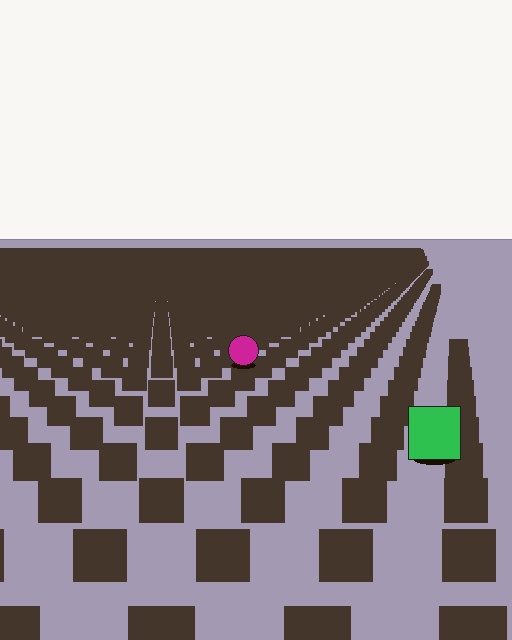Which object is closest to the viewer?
The green square is closest. The texture marks near it are larger and more spread out.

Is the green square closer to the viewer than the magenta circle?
Yes. The green square is closer — you can tell from the texture gradient: the ground texture is coarser near it.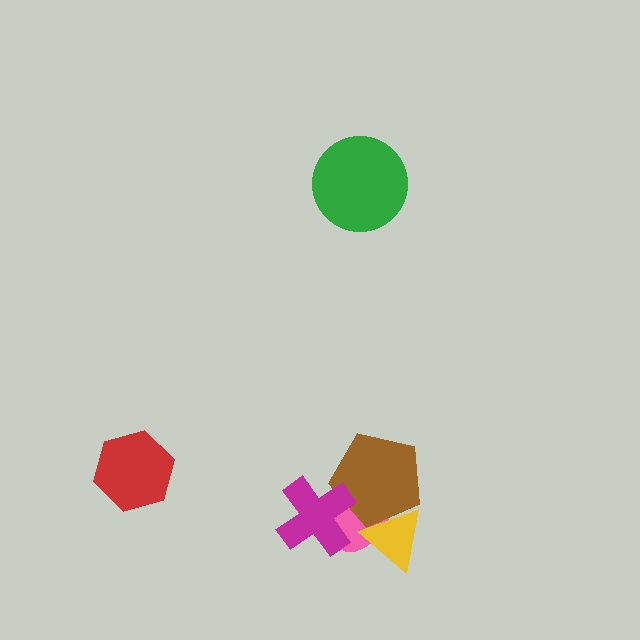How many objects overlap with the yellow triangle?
2 objects overlap with the yellow triangle.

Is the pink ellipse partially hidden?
Yes, it is partially covered by another shape.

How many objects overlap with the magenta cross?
2 objects overlap with the magenta cross.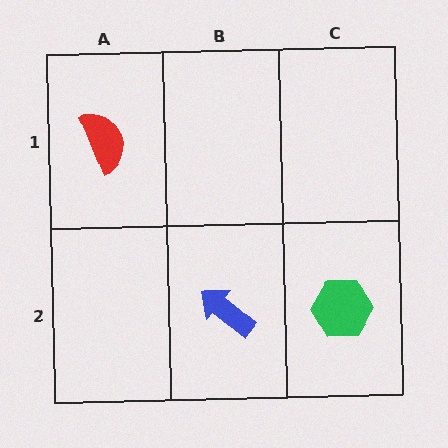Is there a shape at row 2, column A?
No, that cell is empty.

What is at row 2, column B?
A blue arrow.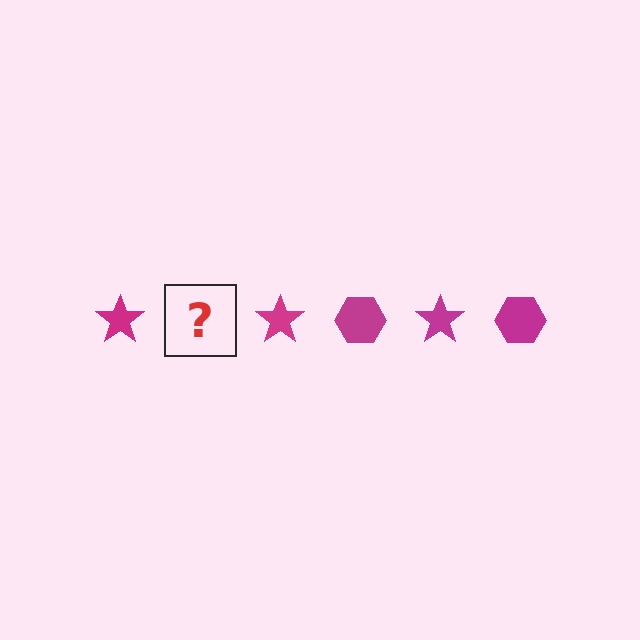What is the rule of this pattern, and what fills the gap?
The rule is that the pattern cycles through star, hexagon shapes in magenta. The gap should be filled with a magenta hexagon.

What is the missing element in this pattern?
The missing element is a magenta hexagon.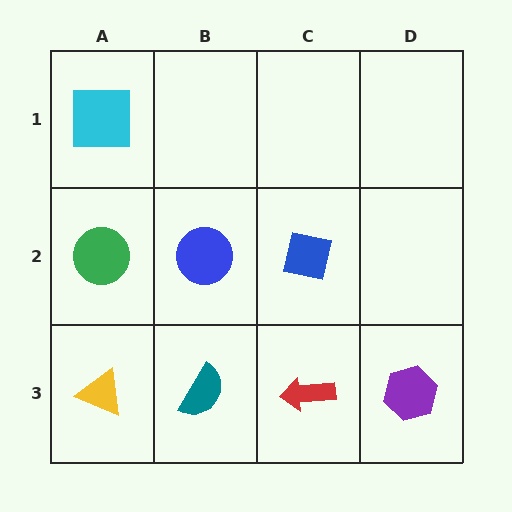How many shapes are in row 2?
3 shapes.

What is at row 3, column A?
A yellow triangle.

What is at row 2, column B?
A blue circle.